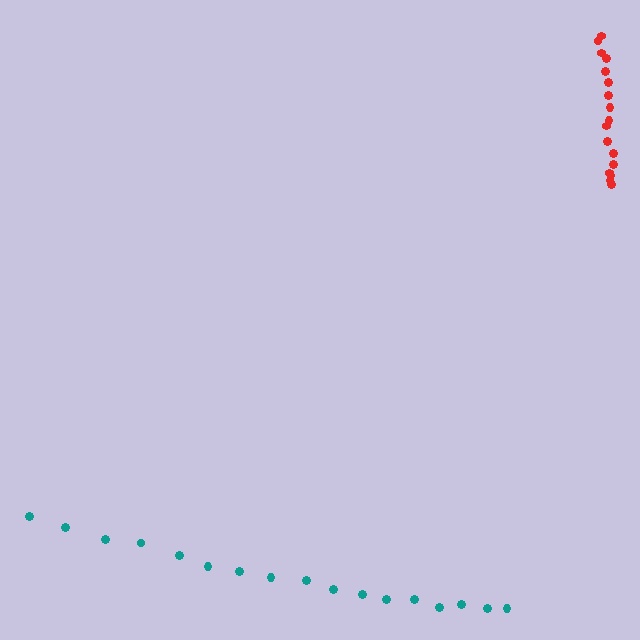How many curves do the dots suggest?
There are 2 distinct paths.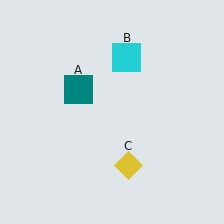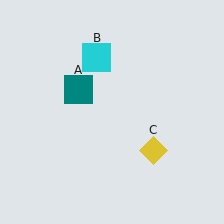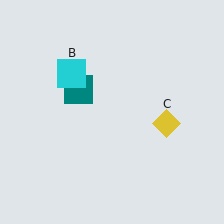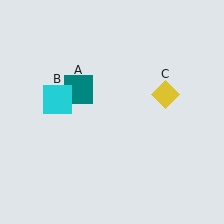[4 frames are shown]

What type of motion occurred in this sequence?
The cyan square (object B), yellow diamond (object C) rotated counterclockwise around the center of the scene.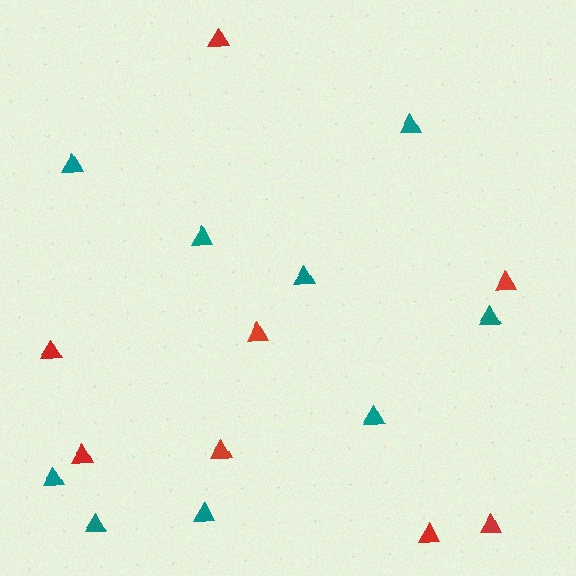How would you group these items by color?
There are 2 groups: one group of teal triangles (9) and one group of red triangles (8).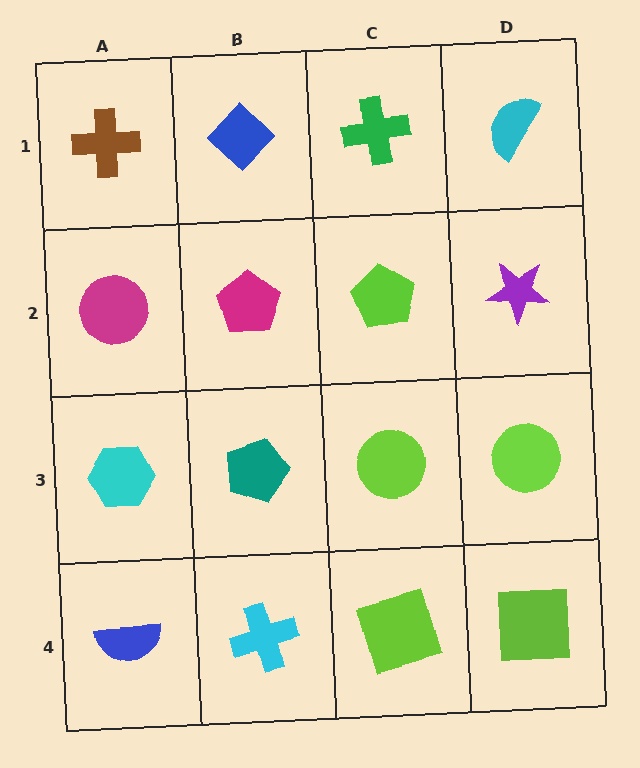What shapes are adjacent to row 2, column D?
A cyan semicircle (row 1, column D), a lime circle (row 3, column D), a lime pentagon (row 2, column C).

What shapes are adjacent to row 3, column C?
A lime pentagon (row 2, column C), a lime square (row 4, column C), a teal pentagon (row 3, column B), a lime circle (row 3, column D).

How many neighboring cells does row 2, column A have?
3.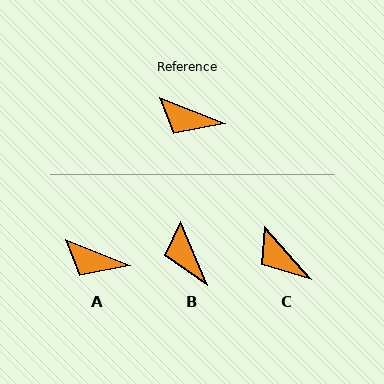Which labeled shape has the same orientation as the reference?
A.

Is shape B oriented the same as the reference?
No, it is off by about 46 degrees.